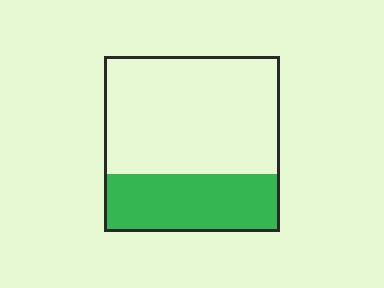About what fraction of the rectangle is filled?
About one third (1/3).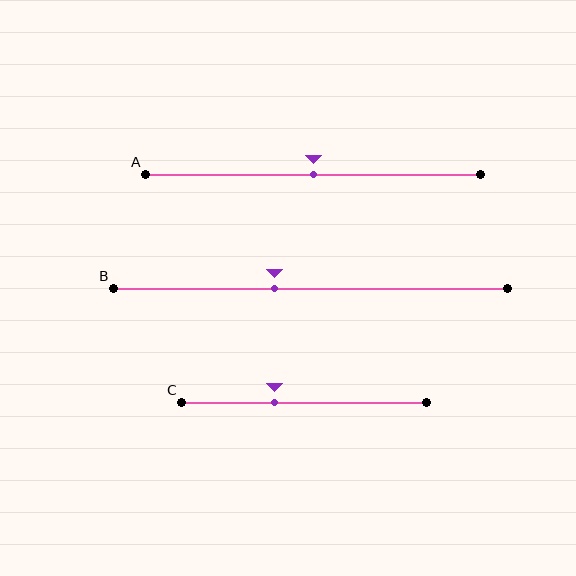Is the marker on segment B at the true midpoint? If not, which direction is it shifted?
No, the marker on segment B is shifted to the left by about 9% of the segment length.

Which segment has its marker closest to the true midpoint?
Segment A has its marker closest to the true midpoint.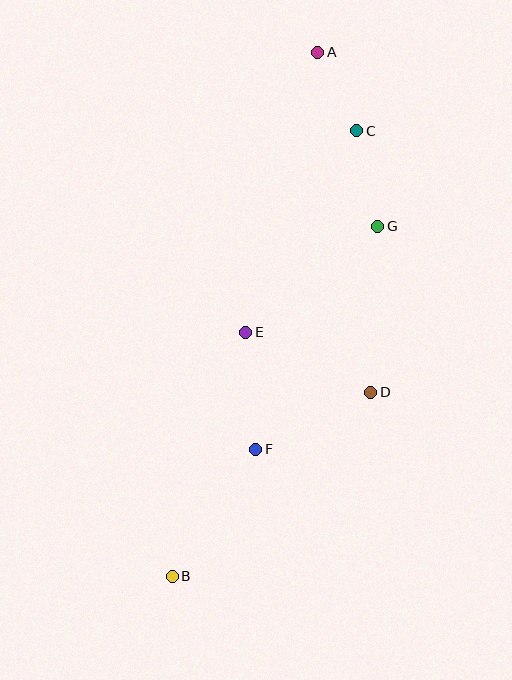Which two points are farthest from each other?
Points A and B are farthest from each other.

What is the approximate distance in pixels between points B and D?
The distance between B and D is approximately 270 pixels.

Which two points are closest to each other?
Points A and C are closest to each other.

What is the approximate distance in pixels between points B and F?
The distance between B and F is approximately 152 pixels.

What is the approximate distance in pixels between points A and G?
The distance between A and G is approximately 184 pixels.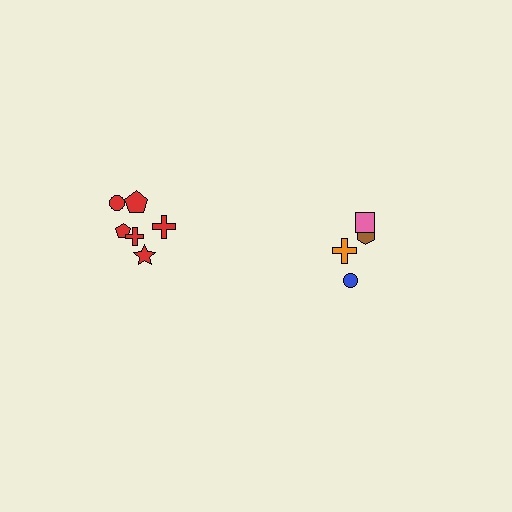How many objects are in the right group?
There are 4 objects.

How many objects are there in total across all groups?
There are 10 objects.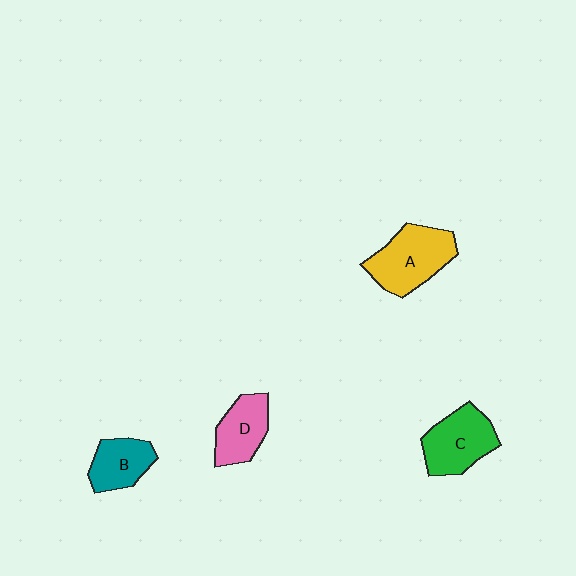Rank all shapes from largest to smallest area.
From largest to smallest: A (yellow), C (green), D (pink), B (teal).